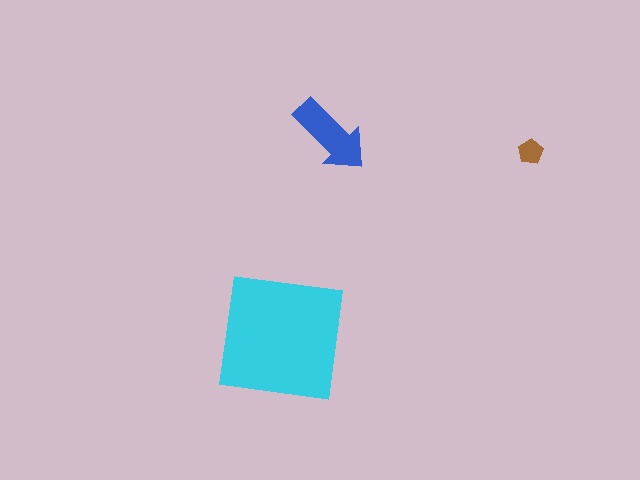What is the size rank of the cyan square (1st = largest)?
1st.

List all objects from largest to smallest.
The cyan square, the blue arrow, the brown pentagon.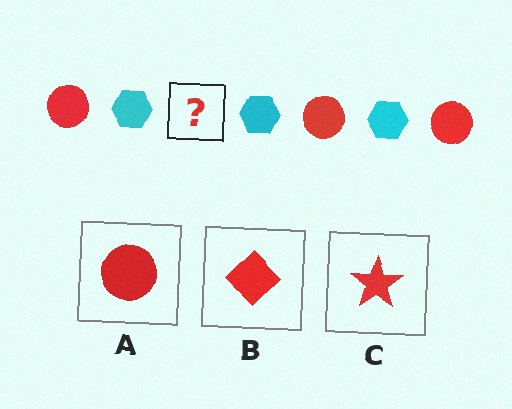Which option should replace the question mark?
Option A.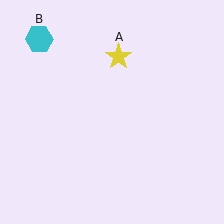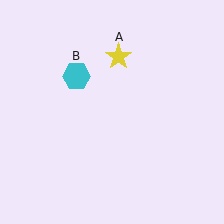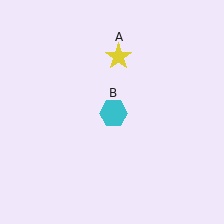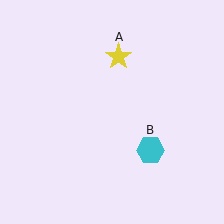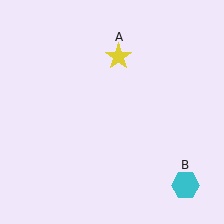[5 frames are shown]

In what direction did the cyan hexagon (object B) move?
The cyan hexagon (object B) moved down and to the right.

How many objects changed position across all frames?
1 object changed position: cyan hexagon (object B).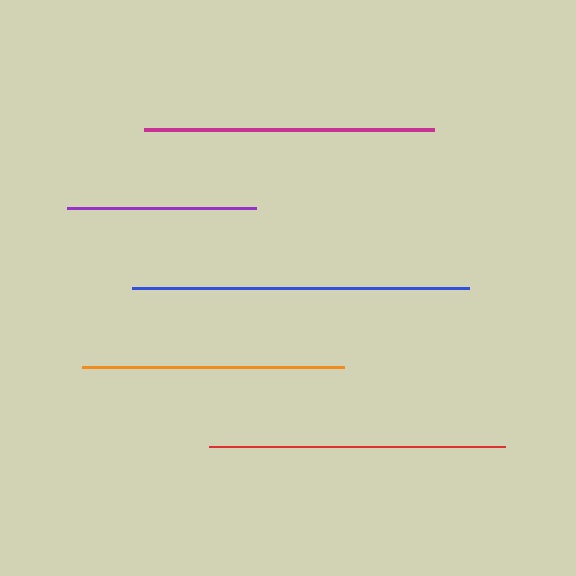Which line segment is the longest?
The blue line is the longest at approximately 337 pixels.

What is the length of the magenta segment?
The magenta segment is approximately 290 pixels long.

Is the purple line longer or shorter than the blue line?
The blue line is longer than the purple line.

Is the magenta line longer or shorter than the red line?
The red line is longer than the magenta line.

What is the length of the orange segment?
The orange segment is approximately 262 pixels long.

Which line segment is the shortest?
The purple line is the shortest at approximately 189 pixels.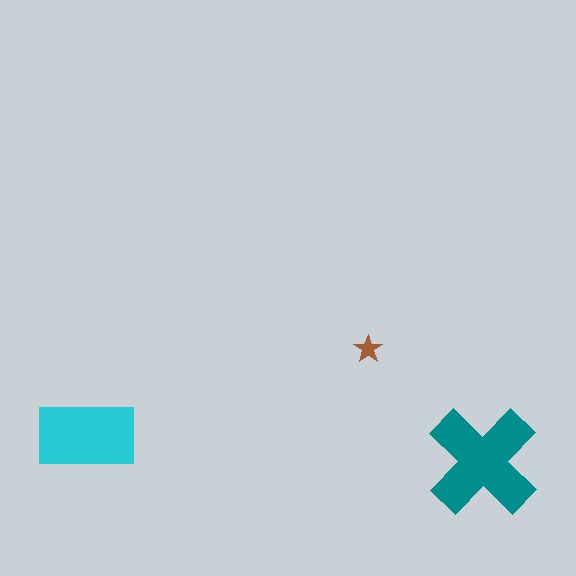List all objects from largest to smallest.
The teal cross, the cyan rectangle, the brown star.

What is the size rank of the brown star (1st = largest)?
3rd.